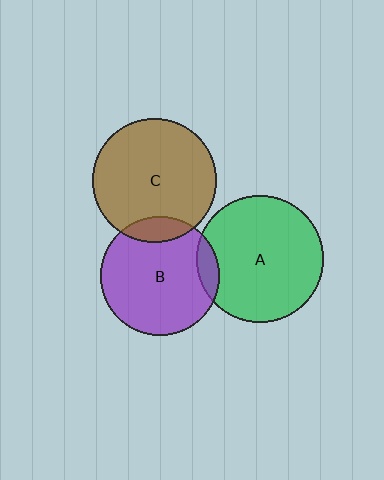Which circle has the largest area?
Circle A (green).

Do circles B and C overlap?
Yes.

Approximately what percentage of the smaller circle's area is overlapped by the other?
Approximately 10%.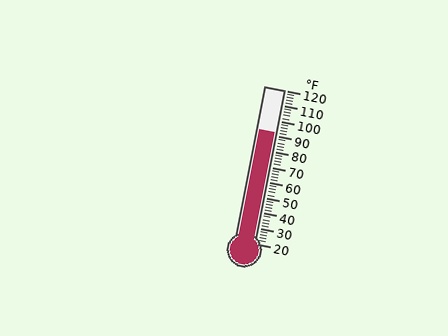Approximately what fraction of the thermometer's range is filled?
The thermometer is filled to approximately 70% of its range.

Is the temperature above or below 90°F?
The temperature is above 90°F.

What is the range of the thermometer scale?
The thermometer scale ranges from 20°F to 120°F.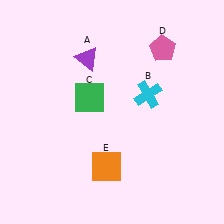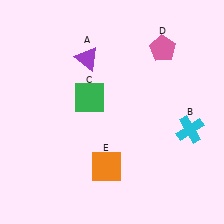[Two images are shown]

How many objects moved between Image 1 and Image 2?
1 object moved between the two images.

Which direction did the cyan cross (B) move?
The cyan cross (B) moved right.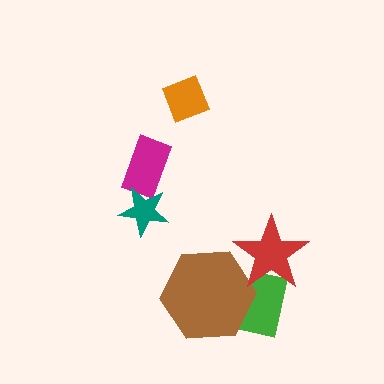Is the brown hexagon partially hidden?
Yes, it is partially covered by another shape.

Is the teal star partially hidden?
No, no other shape covers it.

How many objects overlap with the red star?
2 objects overlap with the red star.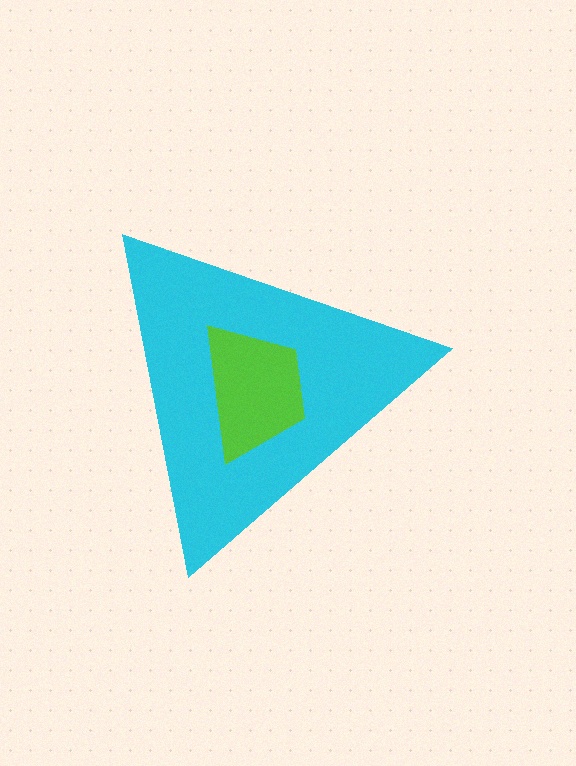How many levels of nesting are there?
2.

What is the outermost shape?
The cyan triangle.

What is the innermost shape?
The lime trapezoid.